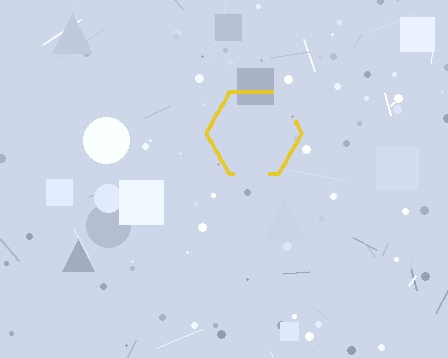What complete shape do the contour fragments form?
The contour fragments form a hexagon.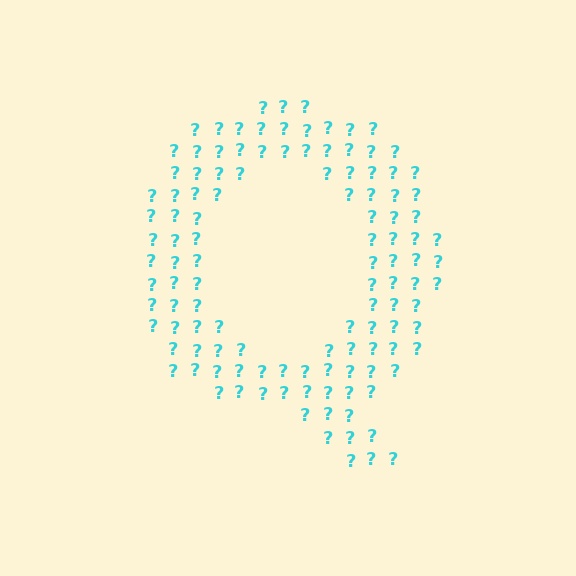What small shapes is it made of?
It is made of small question marks.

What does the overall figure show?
The overall figure shows the letter Q.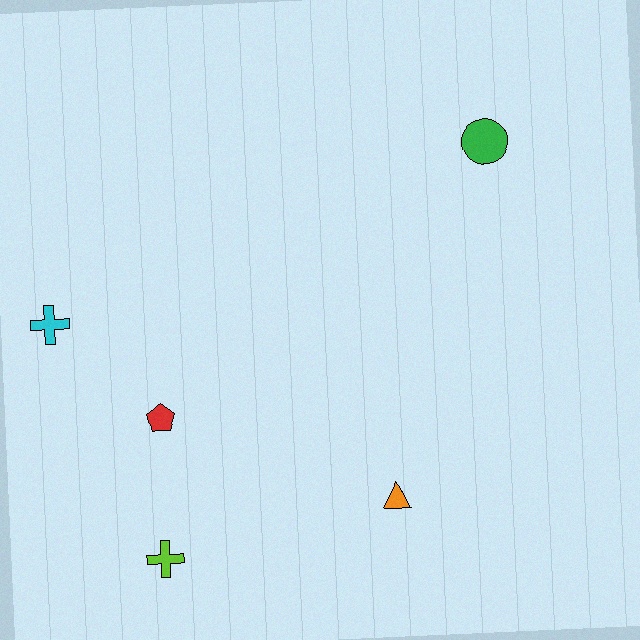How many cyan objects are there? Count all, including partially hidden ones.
There is 1 cyan object.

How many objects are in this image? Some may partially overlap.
There are 5 objects.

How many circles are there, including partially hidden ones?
There is 1 circle.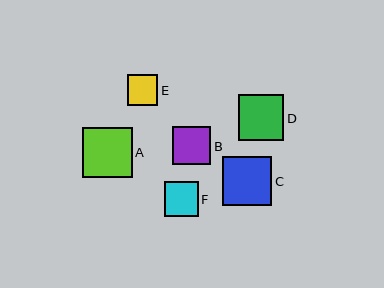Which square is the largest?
Square A is the largest with a size of approximately 50 pixels.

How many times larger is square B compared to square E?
Square B is approximately 1.2 times the size of square E.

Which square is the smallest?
Square E is the smallest with a size of approximately 31 pixels.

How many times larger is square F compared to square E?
Square F is approximately 1.1 times the size of square E.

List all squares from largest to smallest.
From largest to smallest: A, C, D, B, F, E.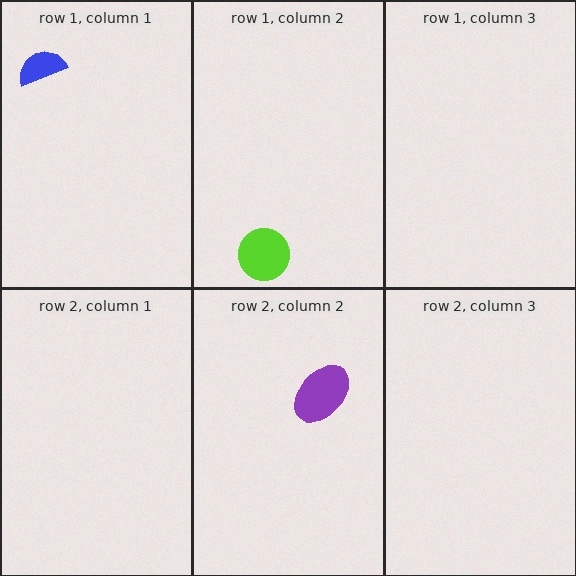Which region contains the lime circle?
The row 1, column 2 region.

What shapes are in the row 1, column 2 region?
The lime circle.